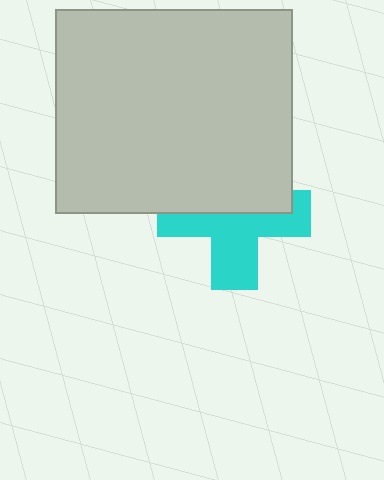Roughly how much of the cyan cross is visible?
About half of it is visible (roughly 54%).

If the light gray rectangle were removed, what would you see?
You would see the complete cyan cross.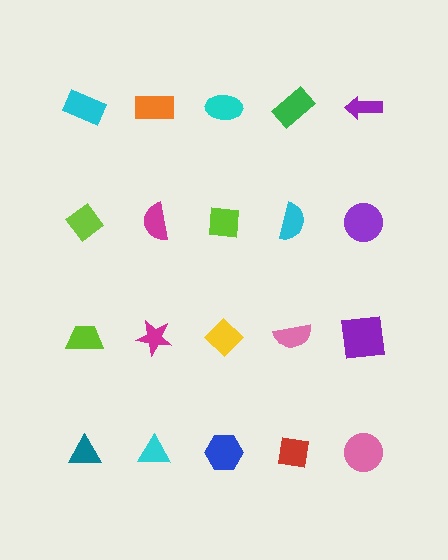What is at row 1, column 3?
A cyan ellipse.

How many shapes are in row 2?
5 shapes.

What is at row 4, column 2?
A cyan triangle.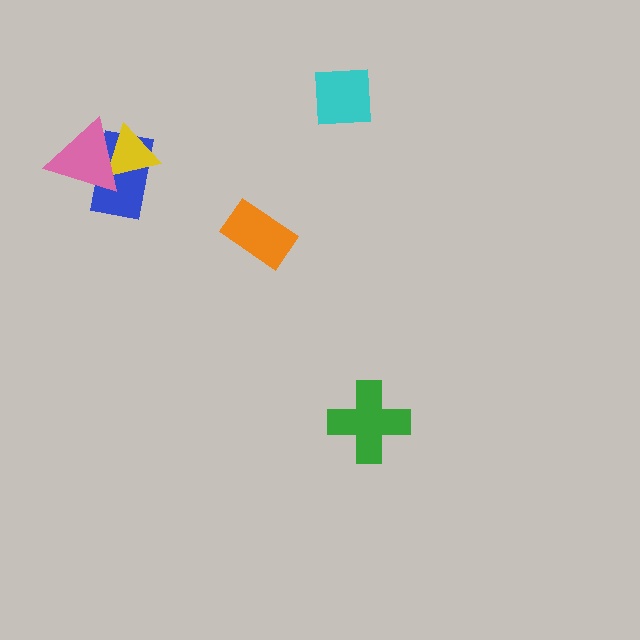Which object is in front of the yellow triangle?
The pink triangle is in front of the yellow triangle.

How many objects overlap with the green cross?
0 objects overlap with the green cross.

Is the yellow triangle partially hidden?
Yes, it is partially covered by another shape.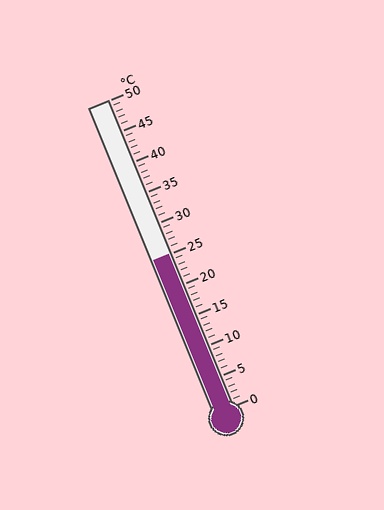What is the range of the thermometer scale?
The thermometer scale ranges from 0°C to 50°C.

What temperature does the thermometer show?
The thermometer shows approximately 25°C.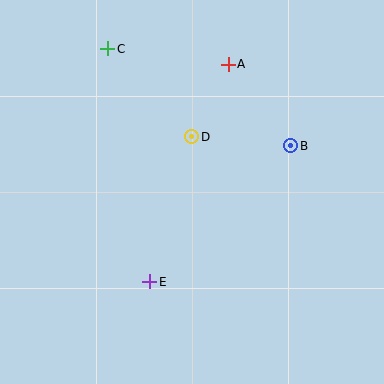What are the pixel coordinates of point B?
Point B is at (291, 146).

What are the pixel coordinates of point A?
Point A is at (228, 64).